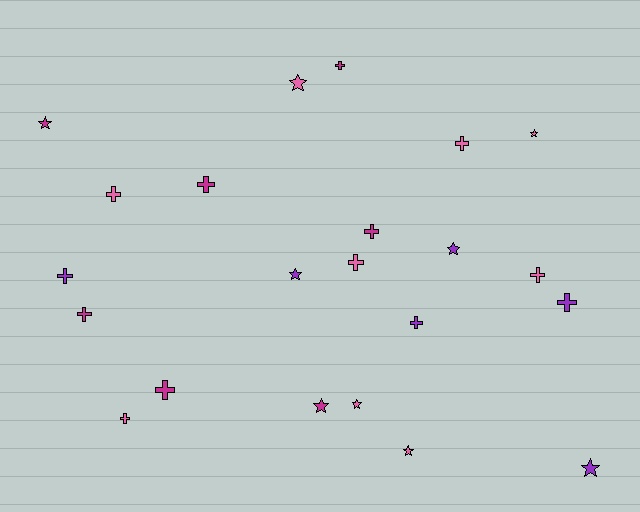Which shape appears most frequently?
Cross, with 13 objects.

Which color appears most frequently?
Pink, with 9 objects.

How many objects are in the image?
There are 22 objects.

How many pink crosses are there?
There are 5 pink crosses.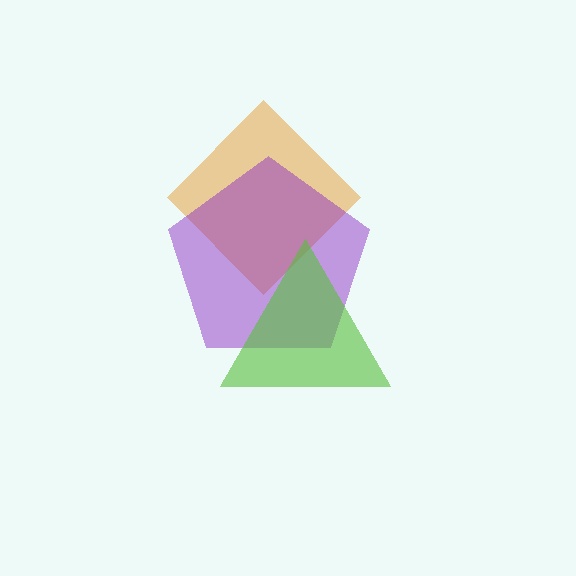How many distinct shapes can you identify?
There are 3 distinct shapes: an orange diamond, a purple pentagon, a lime triangle.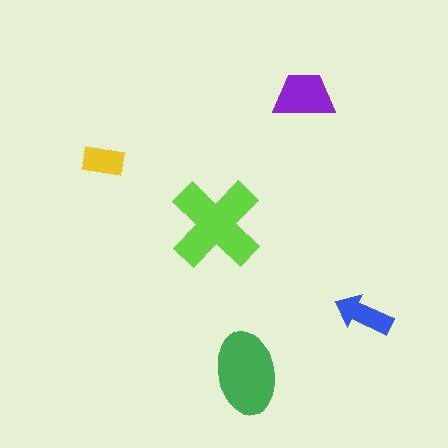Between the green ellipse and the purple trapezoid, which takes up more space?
The green ellipse.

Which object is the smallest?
The yellow rectangle.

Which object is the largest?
The lime cross.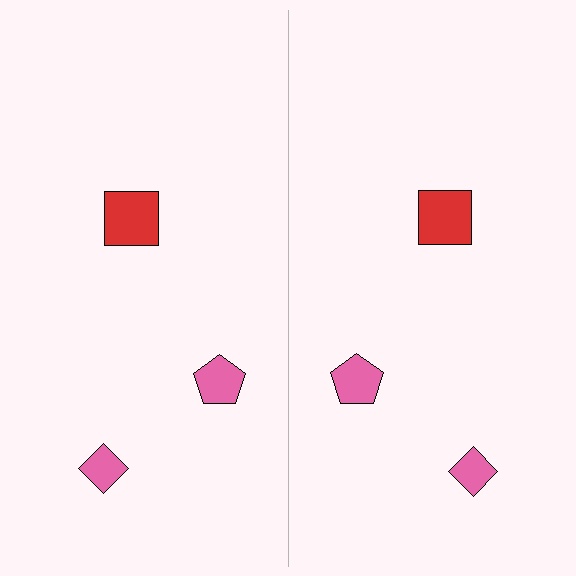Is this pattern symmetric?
Yes, this pattern has bilateral (reflection) symmetry.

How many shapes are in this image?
There are 6 shapes in this image.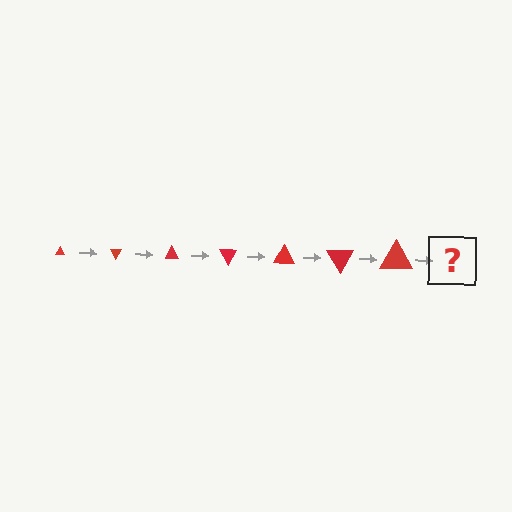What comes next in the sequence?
The next element should be a triangle, larger than the previous one and rotated 420 degrees from the start.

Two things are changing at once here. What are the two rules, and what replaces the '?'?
The two rules are that the triangle grows larger each step and it rotates 60 degrees each step. The '?' should be a triangle, larger than the previous one and rotated 420 degrees from the start.